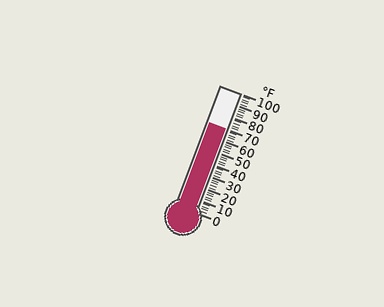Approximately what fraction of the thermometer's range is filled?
The thermometer is filled to approximately 70% of its range.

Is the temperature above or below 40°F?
The temperature is above 40°F.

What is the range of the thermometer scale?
The thermometer scale ranges from 0°F to 100°F.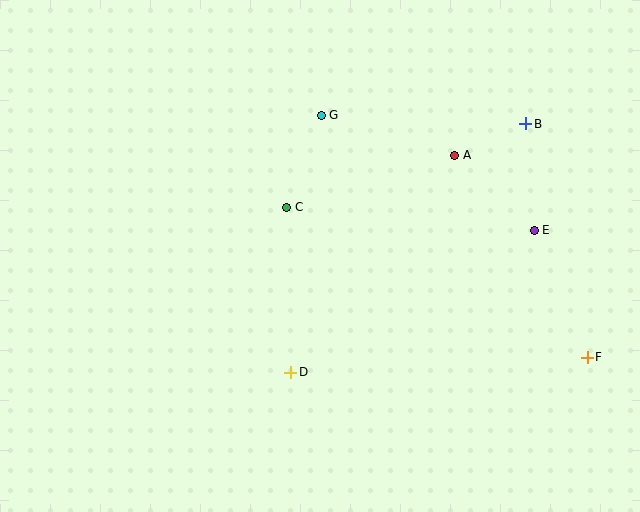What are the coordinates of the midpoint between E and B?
The midpoint between E and B is at (530, 177).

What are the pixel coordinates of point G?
Point G is at (321, 115).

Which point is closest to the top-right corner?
Point B is closest to the top-right corner.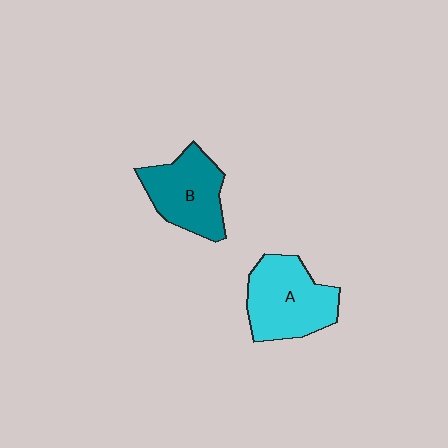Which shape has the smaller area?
Shape B (teal).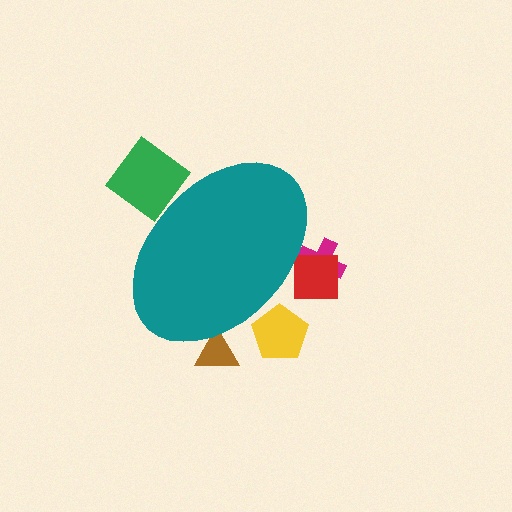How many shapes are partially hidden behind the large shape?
5 shapes are partially hidden.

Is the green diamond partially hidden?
Yes, the green diamond is partially hidden behind the teal ellipse.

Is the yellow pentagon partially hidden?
Yes, the yellow pentagon is partially hidden behind the teal ellipse.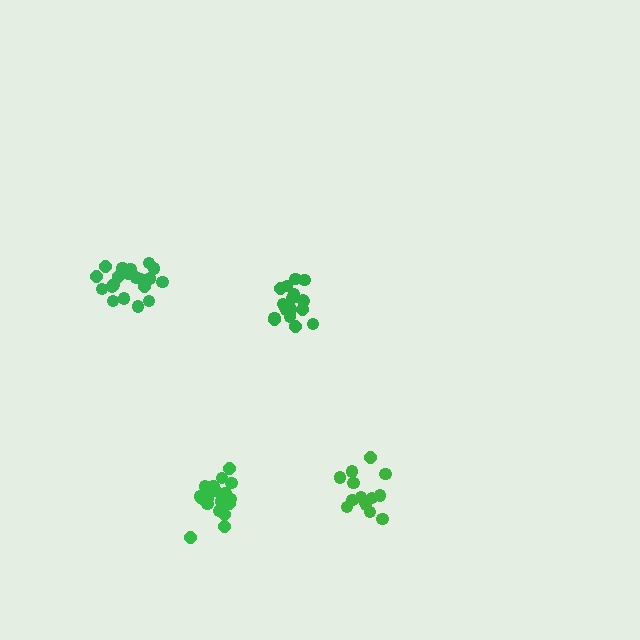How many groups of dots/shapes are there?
There are 4 groups.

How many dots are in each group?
Group 1: 20 dots, Group 2: 14 dots, Group 3: 18 dots, Group 4: 20 dots (72 total).